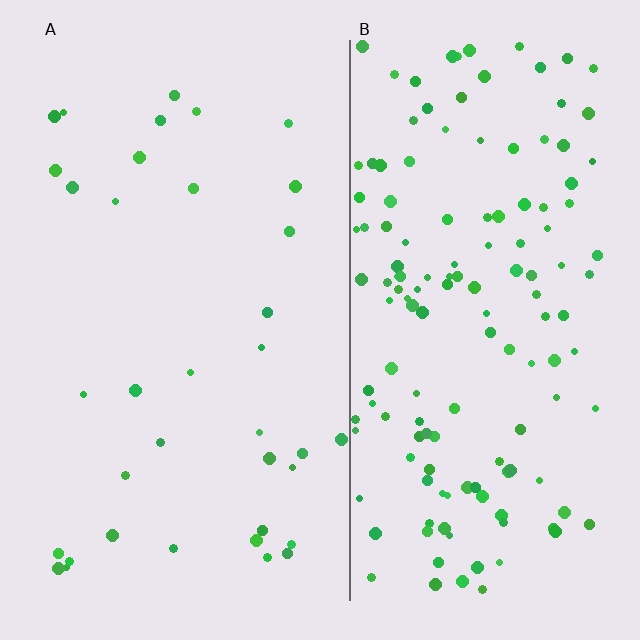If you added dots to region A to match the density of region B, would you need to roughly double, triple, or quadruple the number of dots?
Approximately quadruple.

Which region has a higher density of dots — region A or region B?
B (the right).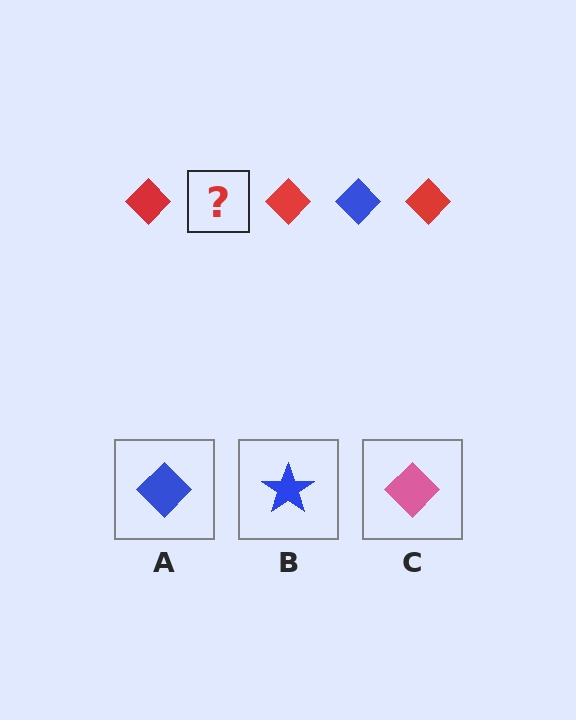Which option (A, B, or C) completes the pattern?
A.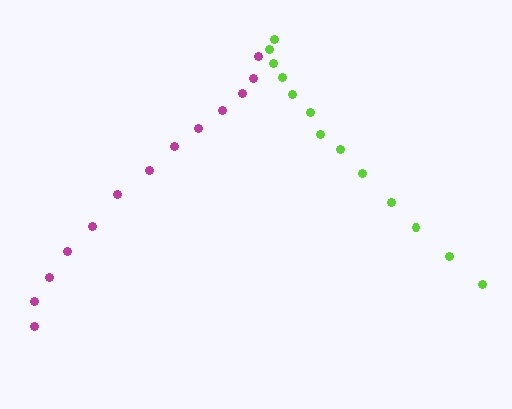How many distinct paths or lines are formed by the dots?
There are 2 distinct paths.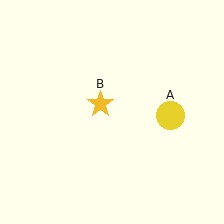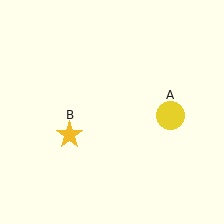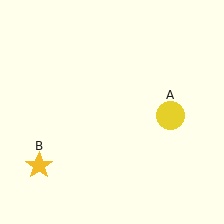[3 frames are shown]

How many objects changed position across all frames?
1 object changed position: yellow star (object B).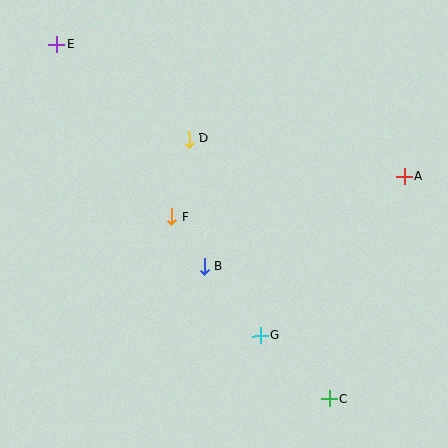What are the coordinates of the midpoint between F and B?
The midpoint between F and B is at (188, 242).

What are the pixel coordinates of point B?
Point B is at (204, 267).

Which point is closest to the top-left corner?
Point E is closest to the top-left corner.